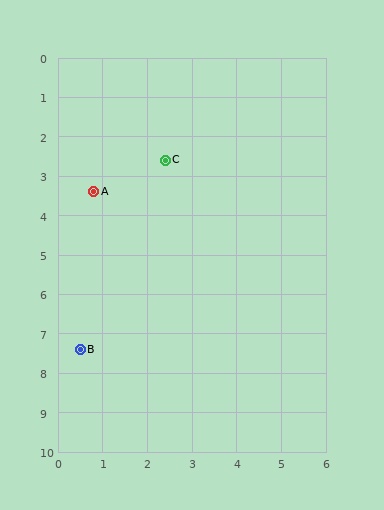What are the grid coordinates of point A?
Point A is at approximately (0.8, 3.4).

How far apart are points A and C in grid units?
Points A and C are about 1.8 grid units apart.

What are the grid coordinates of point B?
Point B is at approximately (0.5, 7.4).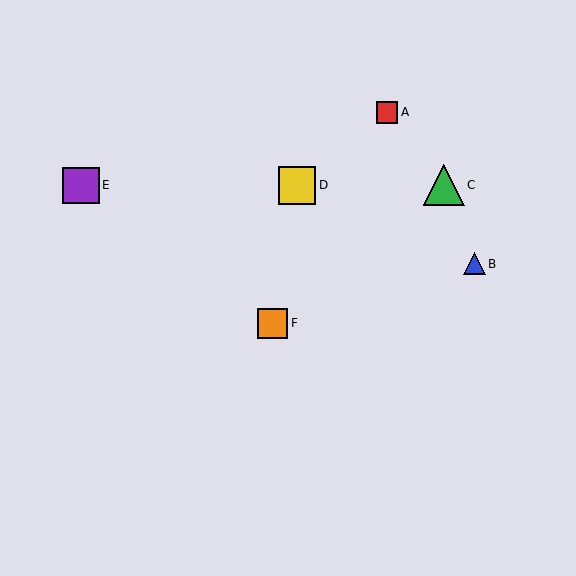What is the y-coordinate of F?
Object F is at y≈323.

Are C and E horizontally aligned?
Yes, both are at y≈185.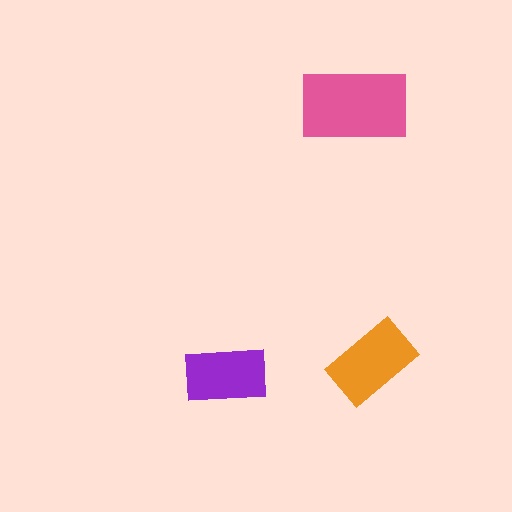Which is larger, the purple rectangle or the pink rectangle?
The pink one.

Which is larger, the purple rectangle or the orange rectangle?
The orange one.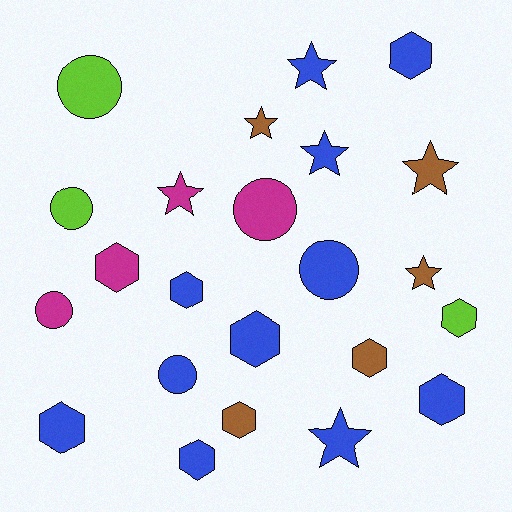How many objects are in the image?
There are 23 objects.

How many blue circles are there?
There are 2 blue circles.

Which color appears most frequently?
Blue, with 11 objects.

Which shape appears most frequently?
Hexagon, with 10 objects.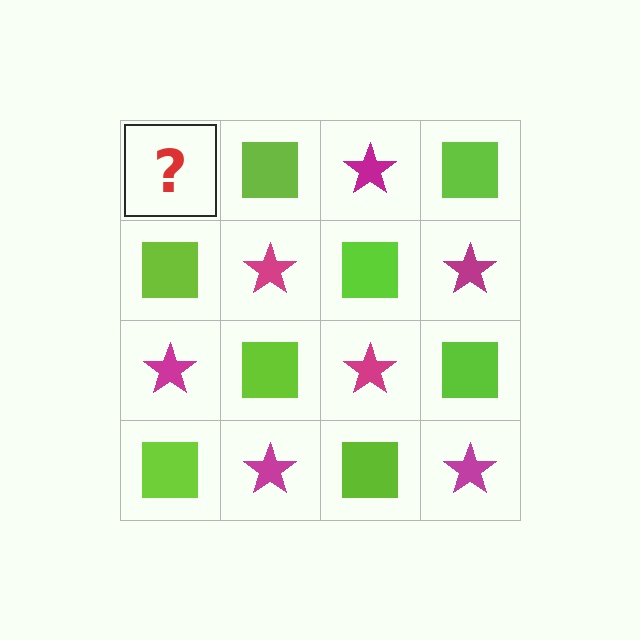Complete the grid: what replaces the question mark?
The question mark should be replaced with a magenta star.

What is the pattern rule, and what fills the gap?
The rule is that it alternates magenta star and lime square in a checkerboard pattern. The gap should be filled with a magenta star.